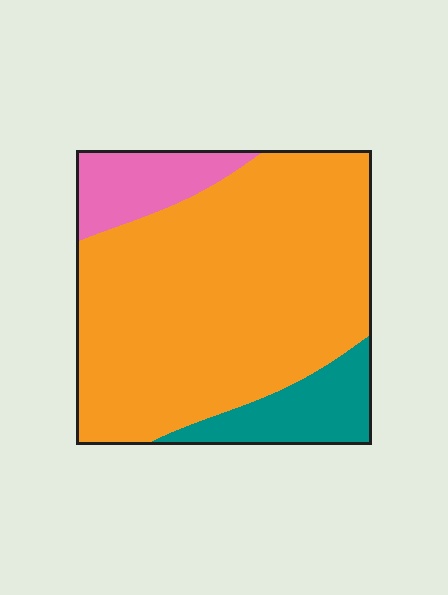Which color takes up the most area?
Orange, at roughly 75%.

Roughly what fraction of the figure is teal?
Teal takes up less than a sixth of the figure.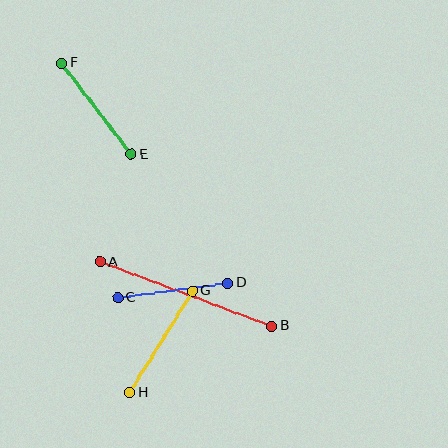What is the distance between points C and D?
The distance is approximately 111 pixels.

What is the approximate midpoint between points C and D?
The midpoint is at approximately (173, 290) pixels.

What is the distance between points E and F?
The distance is approximately 115 pixels.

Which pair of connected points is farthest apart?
Points A and B are farthest apart.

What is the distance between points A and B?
The distance is approximately 183 pixels.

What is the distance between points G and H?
The distance is approximately 119 pixels.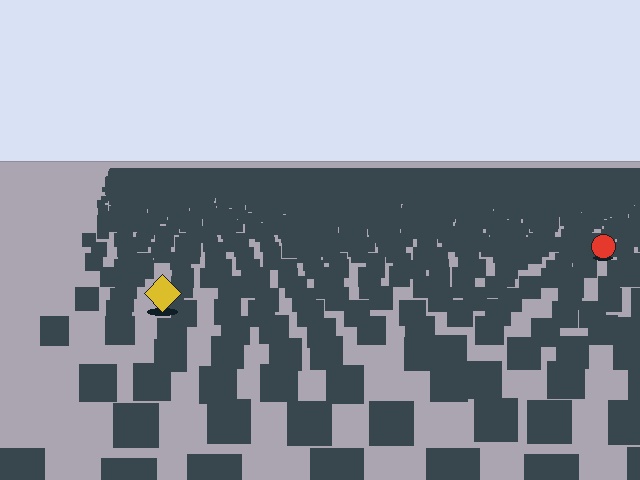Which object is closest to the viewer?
The yellow diamond is closest. The texture marks near it are larger and more spread out.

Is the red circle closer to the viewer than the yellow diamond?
No. The yellow diamond is closer — you can tell from the texture gradient: the ground texture is coarser near it.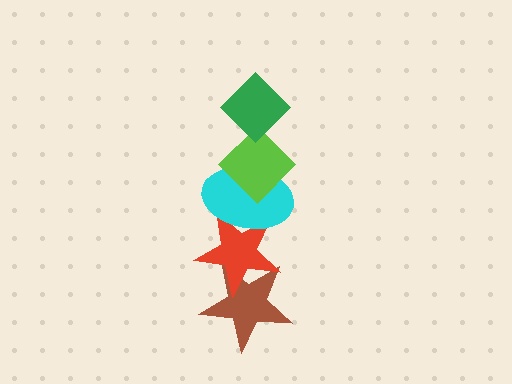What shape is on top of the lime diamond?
The green diamond is on top of the lime diamond.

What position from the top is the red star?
The red star is 4th from the top.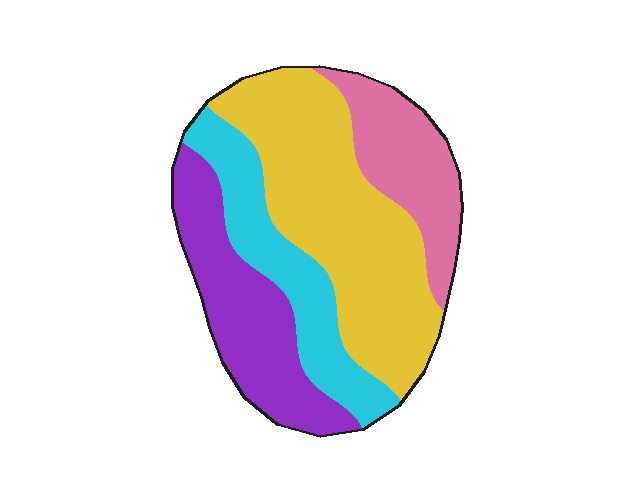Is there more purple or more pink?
Purple.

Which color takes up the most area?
Yellow, at roughly 40%.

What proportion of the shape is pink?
Pink covers around 15% of the shape.